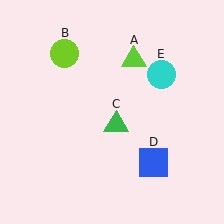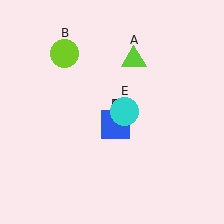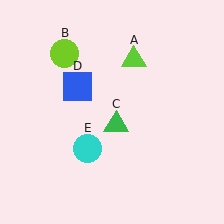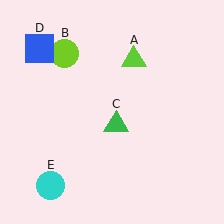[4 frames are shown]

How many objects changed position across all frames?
2 objects changed position: blue square (object D), cyan circle (object E).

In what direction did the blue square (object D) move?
The blue square (object D) moved up and to the left.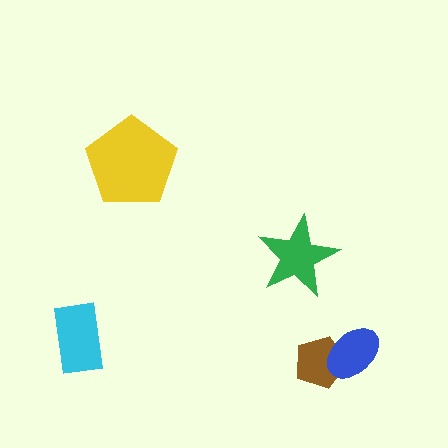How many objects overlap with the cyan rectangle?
0 objects overlap with the cyan rectangle.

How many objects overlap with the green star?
0 objects overlap with the green star.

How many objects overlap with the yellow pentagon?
0 objects overlap with the yellow pentagon.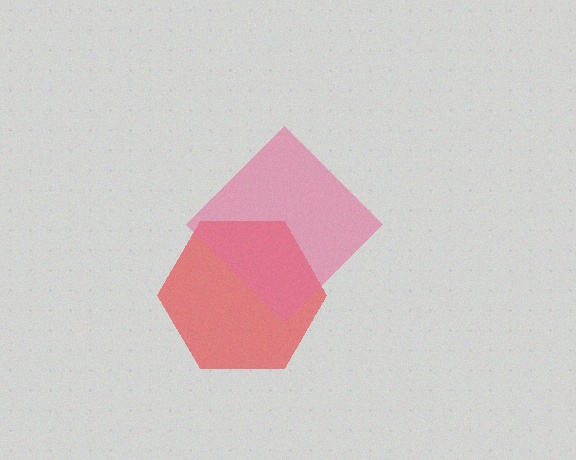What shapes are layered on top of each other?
The layered shapes are: a red hexagon, a pink diamond.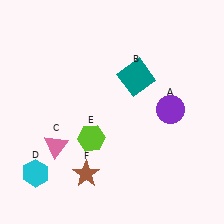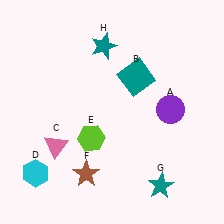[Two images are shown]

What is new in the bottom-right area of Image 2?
A teal star (G) was added in the bottom-right area of Image 2.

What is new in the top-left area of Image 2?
A teal star (H) was added in the top-left area of Image 2.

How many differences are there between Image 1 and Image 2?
There are 2 differences between the two images.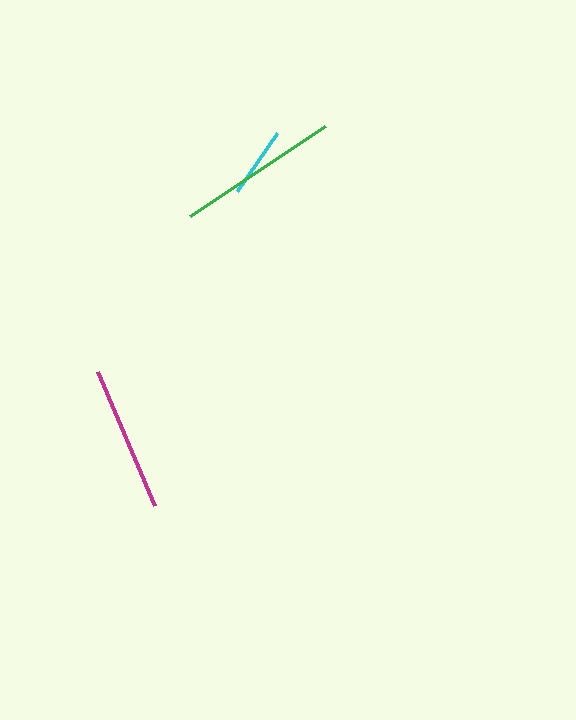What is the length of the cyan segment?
The cyan segment is approximately 71 pixels long.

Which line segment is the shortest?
The cyan line is the shortest at approximately 71 pixels.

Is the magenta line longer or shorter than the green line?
The green line is longer than the magenta line.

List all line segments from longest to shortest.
From longest to shortest: green, magenta, cyan.